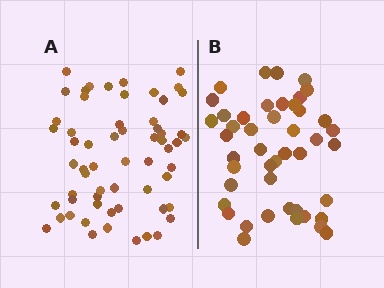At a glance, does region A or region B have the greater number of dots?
Region A (the left region) has more dots.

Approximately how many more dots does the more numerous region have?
Region A has approximately 15 more dots than region B.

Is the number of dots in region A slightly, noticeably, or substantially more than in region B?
Region A has noticeably more, but not dramatically so. The ratio is roughly 1.3 to 1.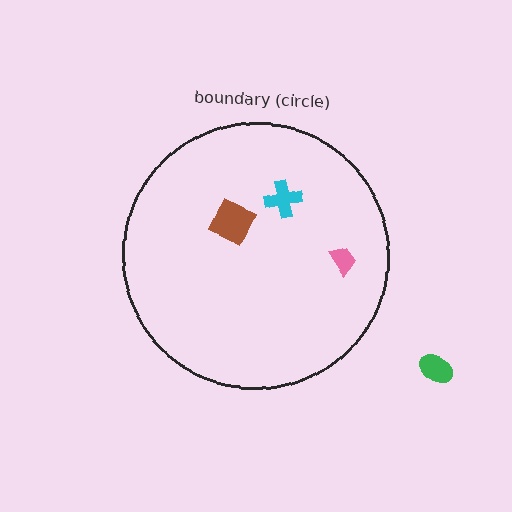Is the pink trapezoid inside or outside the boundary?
Inside.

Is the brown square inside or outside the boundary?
Inside.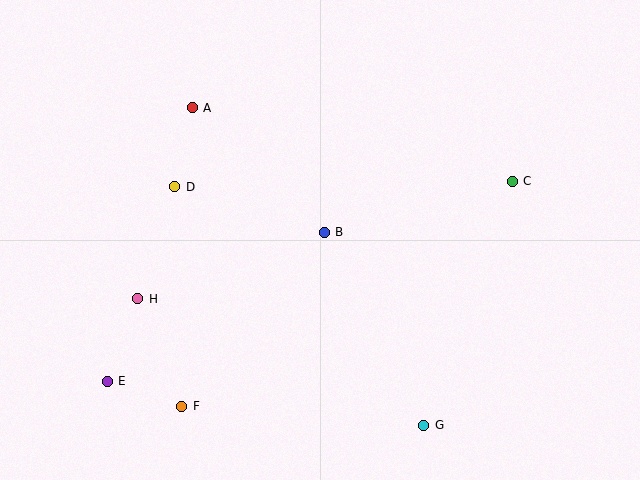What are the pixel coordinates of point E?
Point E is at (107, 381).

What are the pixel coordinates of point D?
Point D is at (175, 187).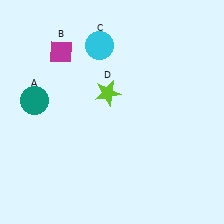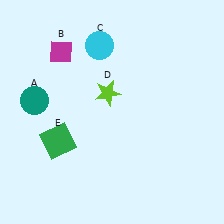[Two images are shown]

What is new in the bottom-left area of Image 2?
A green square (E) was added in the bottom-left area of Image 2.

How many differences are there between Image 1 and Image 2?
There is 1 difference between the two images.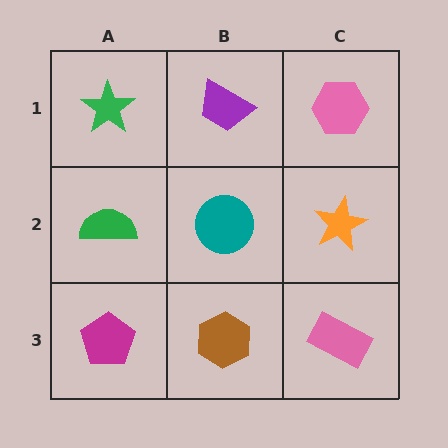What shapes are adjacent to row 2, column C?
A pink hexagon (row 1, column C), a pink rectangle (row 3, column C), a teal circle (row 2, column B).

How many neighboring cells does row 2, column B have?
4.